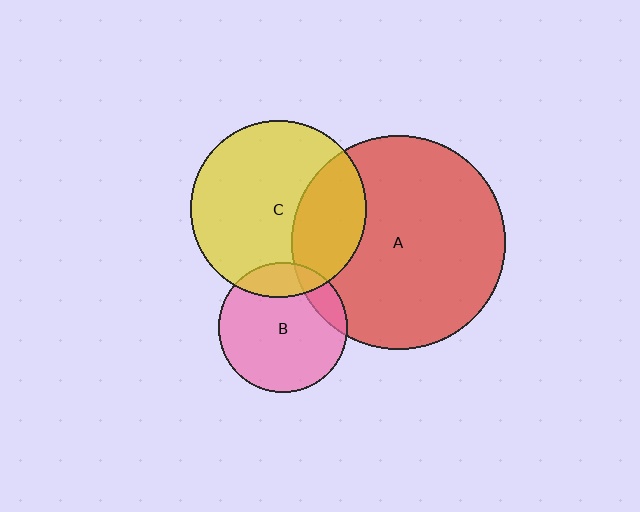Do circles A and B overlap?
Yes.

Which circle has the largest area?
Circle A (red).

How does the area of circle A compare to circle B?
Approximately 2.7 times.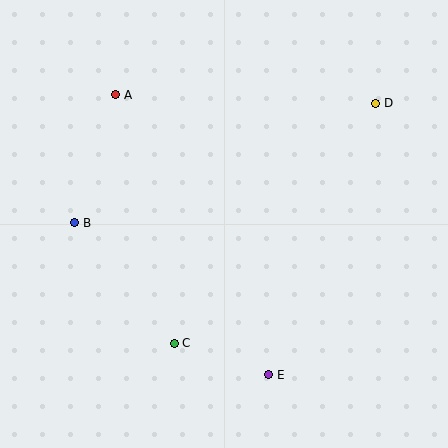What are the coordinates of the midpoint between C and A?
The midpoint between C and A is at (145, 219).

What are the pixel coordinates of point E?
Point E is at (269, 375).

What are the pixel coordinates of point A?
Point A is at (116, 95).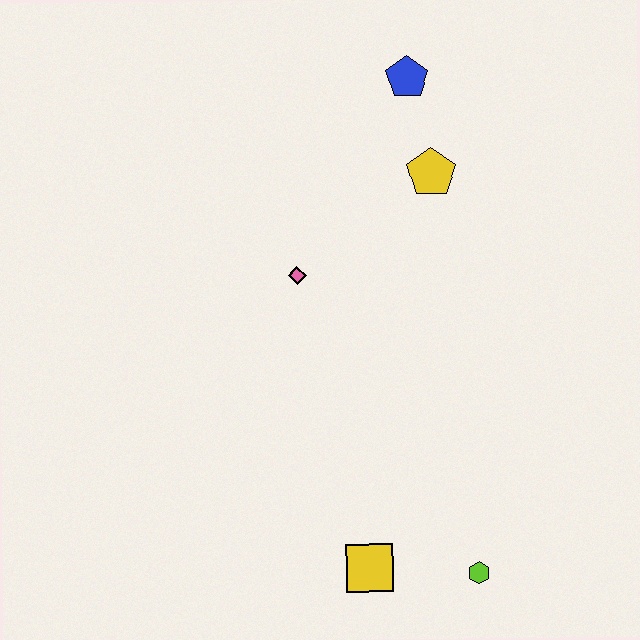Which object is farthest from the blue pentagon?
The lime hexagon is farthest from the blue pentagon.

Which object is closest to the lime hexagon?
The yellow square is closest to the lime hexagon.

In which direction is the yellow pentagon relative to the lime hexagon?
The yellow pentagon is above the lime hexagon.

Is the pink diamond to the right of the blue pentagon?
No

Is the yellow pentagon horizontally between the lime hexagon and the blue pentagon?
Yes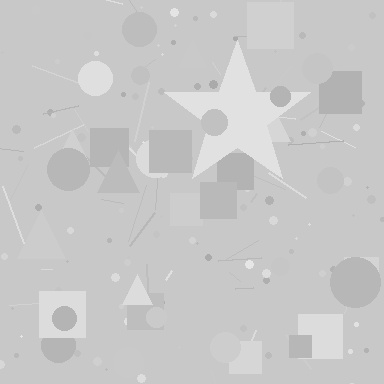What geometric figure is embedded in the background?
A star is embedded in the background.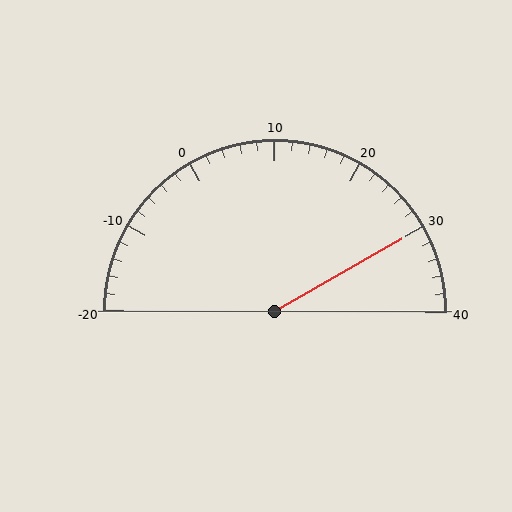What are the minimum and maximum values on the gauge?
The gauge ranges from -20 to 40.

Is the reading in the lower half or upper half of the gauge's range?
The reading is in the upper half of the range (-20 to 40).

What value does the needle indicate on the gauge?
The needle indicates approximately 30.